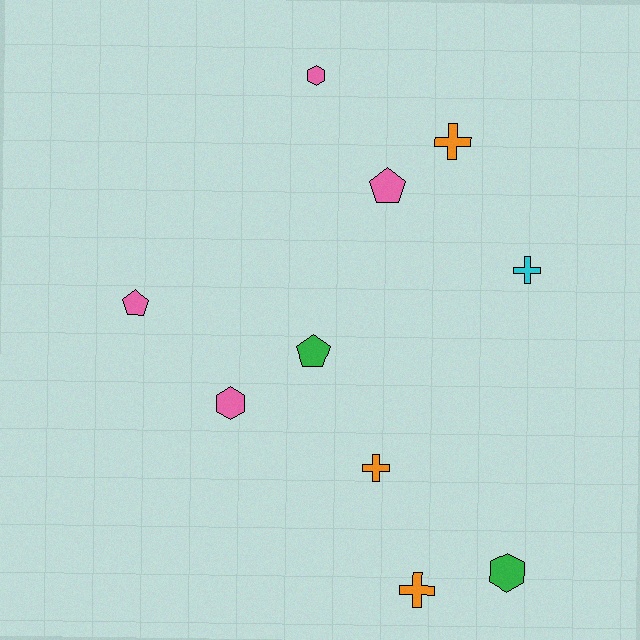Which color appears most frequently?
Pink, with 4 objects.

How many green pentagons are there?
There is 1 green pentagon.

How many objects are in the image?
There are 10 objects.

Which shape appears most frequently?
Cross, with 4 objects.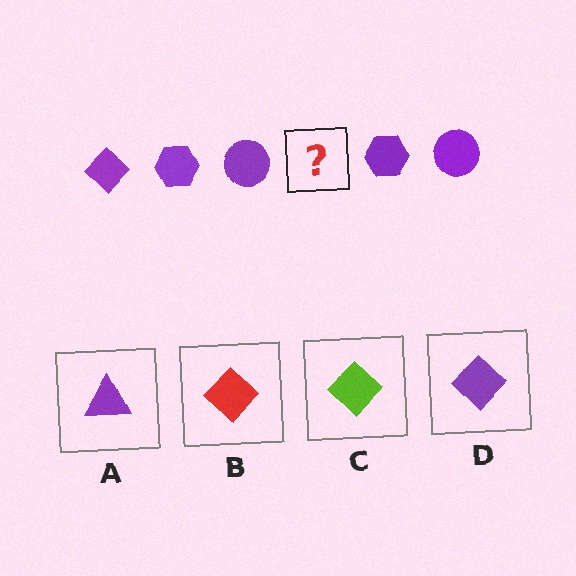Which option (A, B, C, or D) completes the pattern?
D.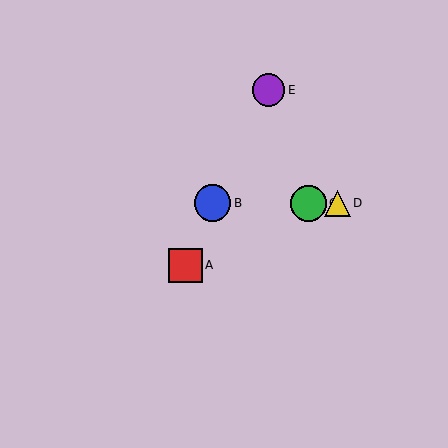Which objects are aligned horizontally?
Objects B, C, D are aligned horizontally.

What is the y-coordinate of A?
Object A is at y≈265.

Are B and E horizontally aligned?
No, B is at y≈203 and E is at y≈90.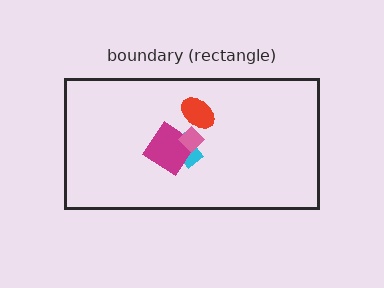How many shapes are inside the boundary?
4 inside, 0 outside.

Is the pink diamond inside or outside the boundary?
Inside.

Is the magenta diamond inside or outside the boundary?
Inside.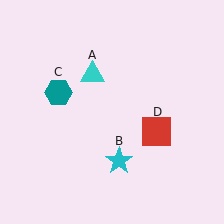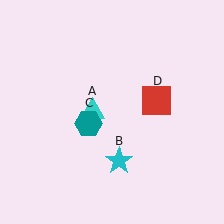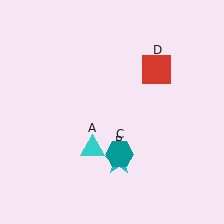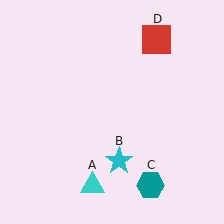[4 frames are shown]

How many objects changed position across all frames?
3 objects changed position: cyan triangle (object A), teal hexagon (object C), red square (object D).